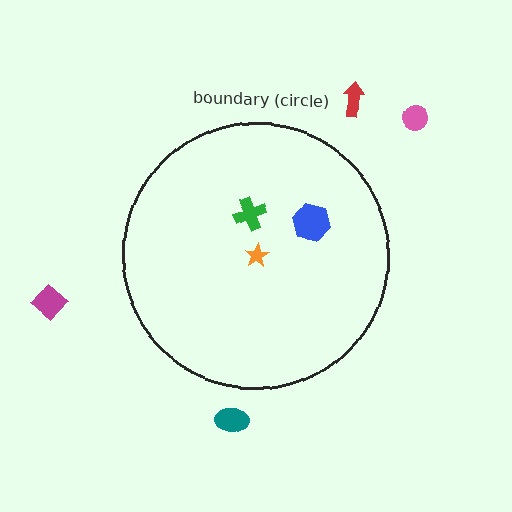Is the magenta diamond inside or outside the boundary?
Outside.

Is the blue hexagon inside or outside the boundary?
Inside.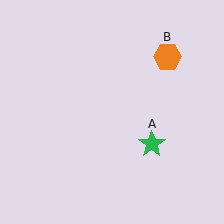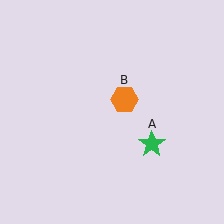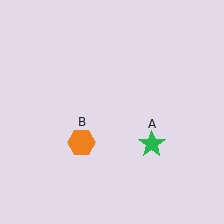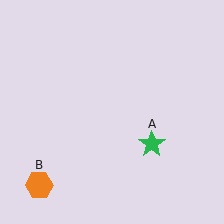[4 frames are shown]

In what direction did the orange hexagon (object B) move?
The orange hexagon (object B) moved down and to the left.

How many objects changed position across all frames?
1 object changed position: orange hexagon (object B).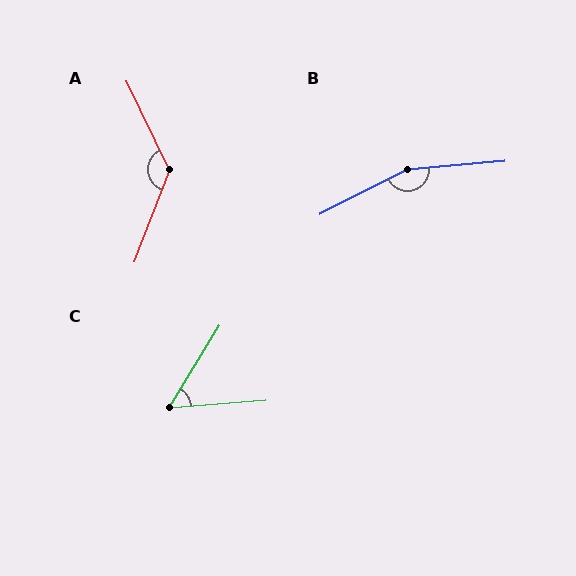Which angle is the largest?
B, at approximately 158 degrees.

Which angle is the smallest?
C, at approximately 54 degrees.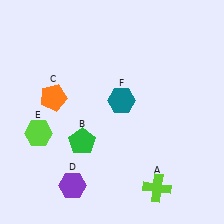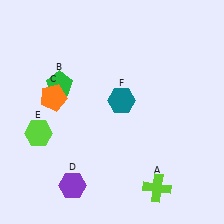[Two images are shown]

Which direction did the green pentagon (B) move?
The green pentagon (B) moved up.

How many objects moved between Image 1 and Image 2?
1 object moved between the two images.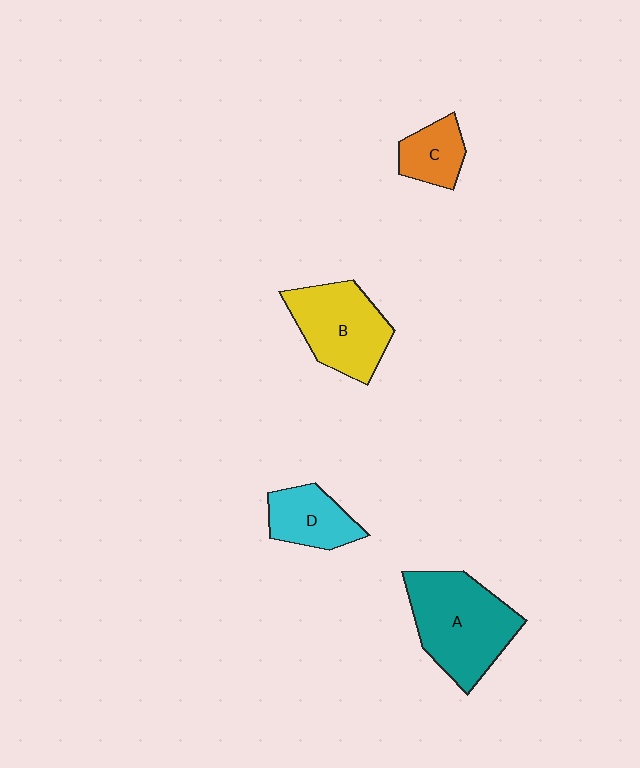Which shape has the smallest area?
Shape C (orange).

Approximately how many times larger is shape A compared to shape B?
Approximately 1.3 times.